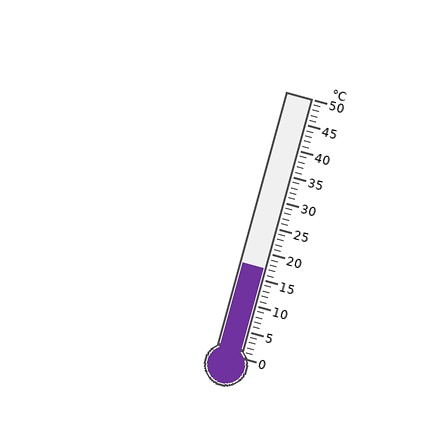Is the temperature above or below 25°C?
The temperature is below 25°C.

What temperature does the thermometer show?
The thermometer shows approximately 17°C.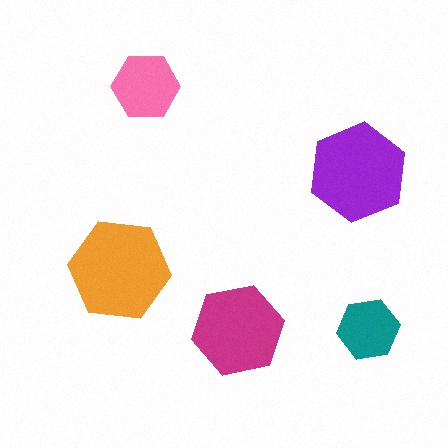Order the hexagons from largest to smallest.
the orange one, the purple one, the magenta one, the pink one, the teal one.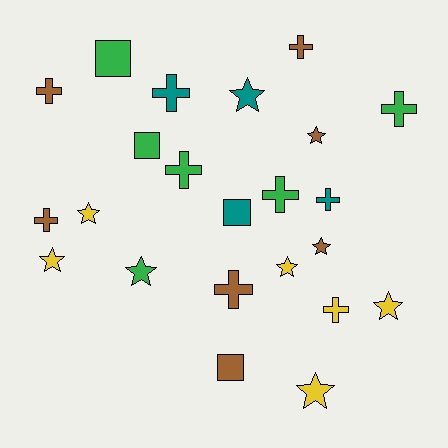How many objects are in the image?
There are 23 objects.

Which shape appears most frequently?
Cross, with 10 objects.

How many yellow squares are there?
There are no yellow squares.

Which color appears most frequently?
Brown, with 7 objects.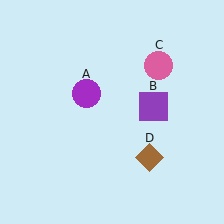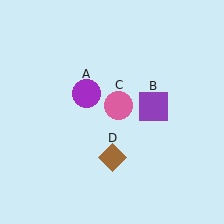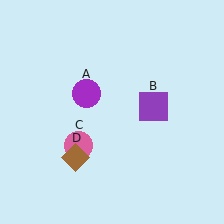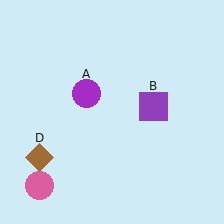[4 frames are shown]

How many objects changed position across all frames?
2 objects changed position: pink circle (object C), brown diamond (object D).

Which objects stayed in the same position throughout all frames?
Purple circle (object A) and purple square (object B) remained stationary.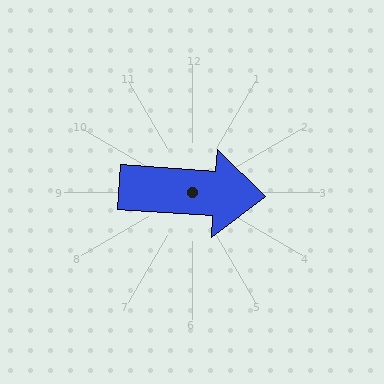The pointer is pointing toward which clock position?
Roughly 3 o'clock.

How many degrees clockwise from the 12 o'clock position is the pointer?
Approximately 94 degrees.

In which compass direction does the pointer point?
East.